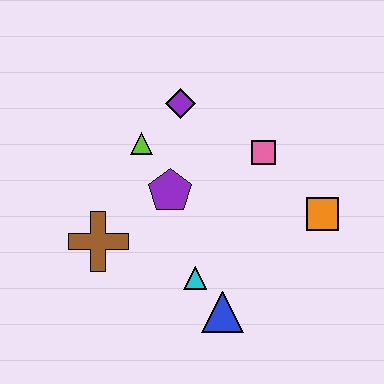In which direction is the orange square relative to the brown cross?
The orange square is to the right of the brown cross.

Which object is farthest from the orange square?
The brown cross is farthest from the orange square.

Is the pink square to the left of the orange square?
Yes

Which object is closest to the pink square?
The orange square is closest to the pink square.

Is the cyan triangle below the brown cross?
Yes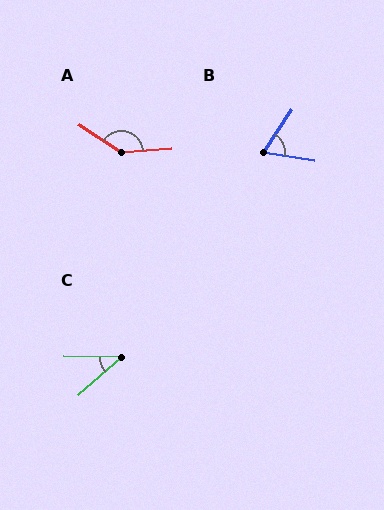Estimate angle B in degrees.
Approximately 66 degrees.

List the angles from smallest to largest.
C (42°), B (66°), A (142°).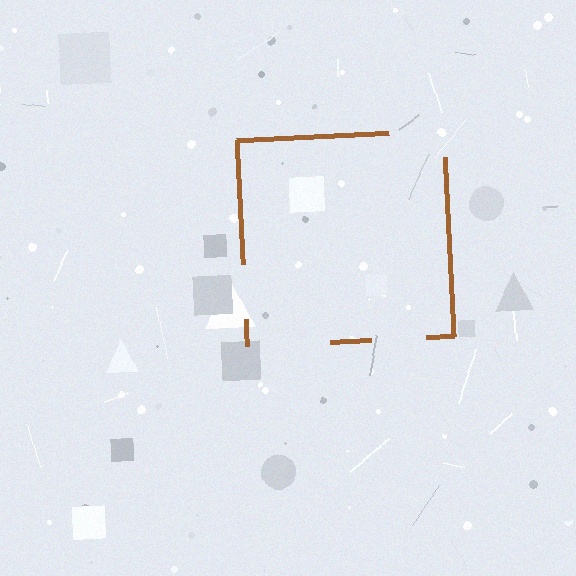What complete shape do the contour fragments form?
The contour fragments form a square.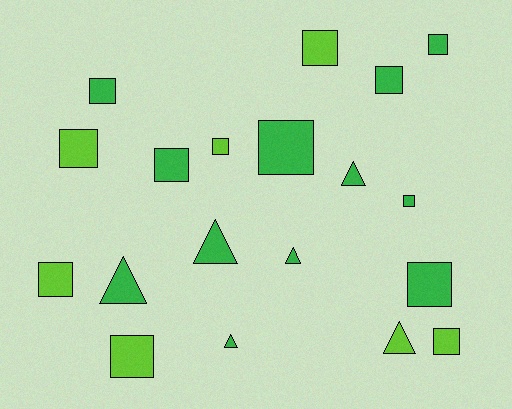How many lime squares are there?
There are 6 lime squares.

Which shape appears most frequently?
Square, with 13 objects.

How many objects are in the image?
There are 19 objects.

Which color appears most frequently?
Green, with 12 objects.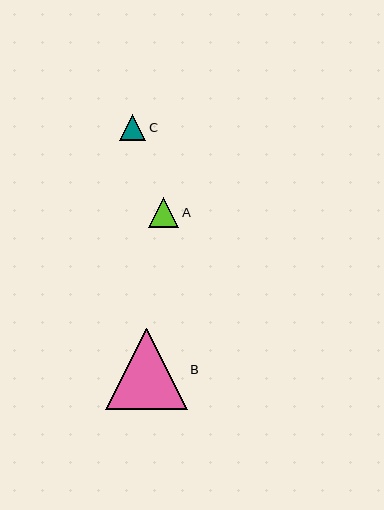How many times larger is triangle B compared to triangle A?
Triangle B is approximately 2.7 times the size of triangle A.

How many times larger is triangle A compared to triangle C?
Triangle A is approximately 1.2 times the size of triangle C.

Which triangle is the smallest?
Triangle C is the smallest with a size of approximately 26 pixels.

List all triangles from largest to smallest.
From largest to smallest: B, A, C.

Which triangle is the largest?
Triangle B is the largest with a size of approximately 81 pixels.